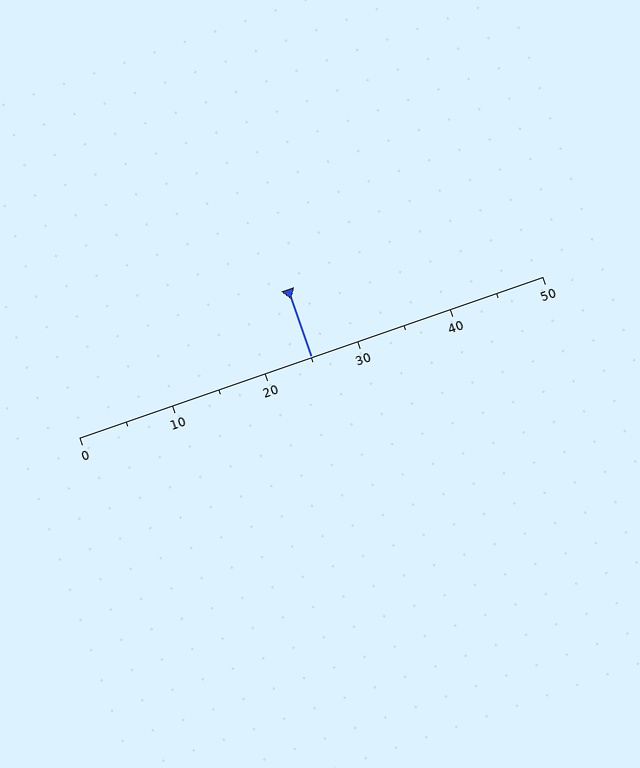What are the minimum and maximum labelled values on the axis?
The axis runs from 0 to 50.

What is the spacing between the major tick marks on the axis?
The major ticks are spaced 10 apart.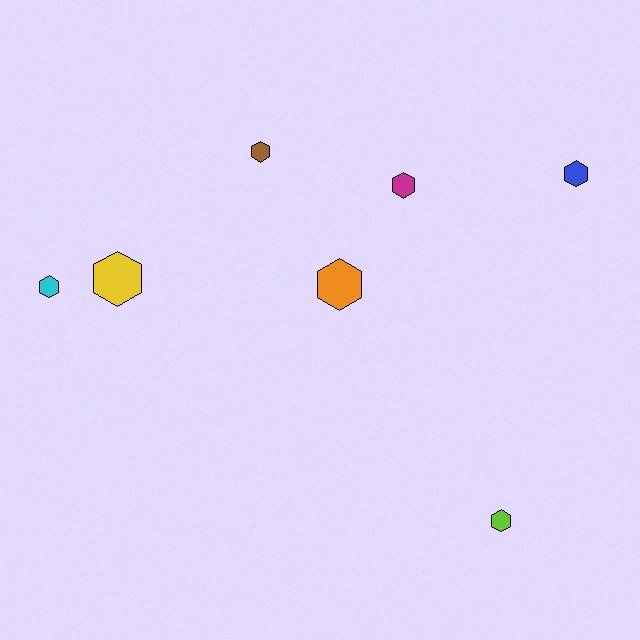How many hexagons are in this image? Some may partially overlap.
There are 7 hexagons.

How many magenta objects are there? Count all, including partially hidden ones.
There is 1 magenta object.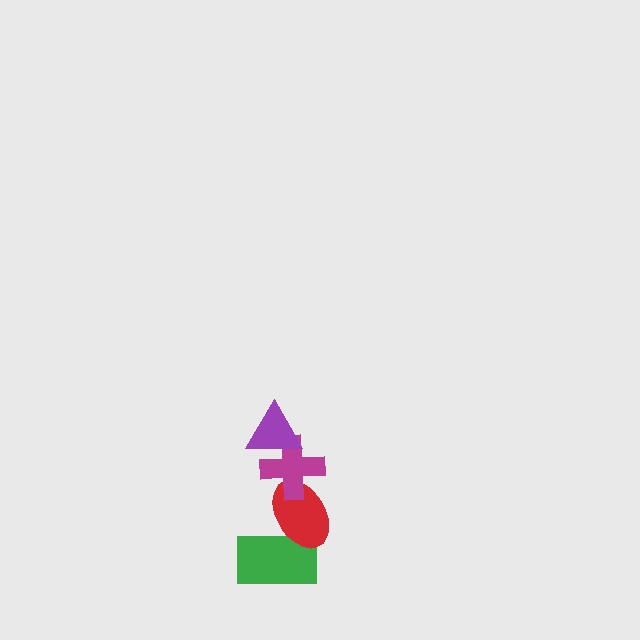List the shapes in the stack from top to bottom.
From top to bottom: the purple triangle, the magenta cross, the red ellipse, the green rectangle.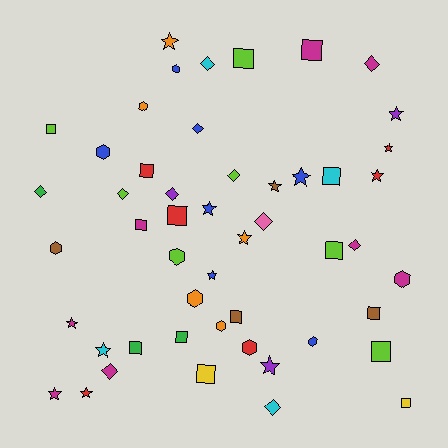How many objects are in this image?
There are 50 objects.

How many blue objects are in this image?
There are 7 blue objects.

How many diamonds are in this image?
There are 11 diamonds.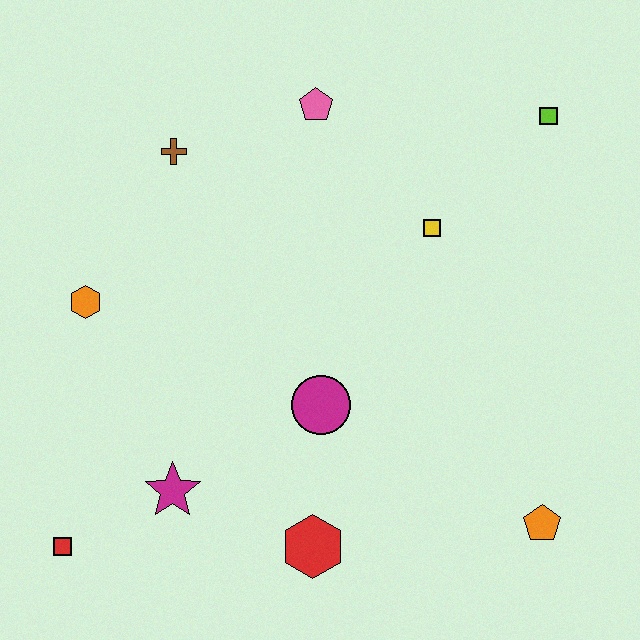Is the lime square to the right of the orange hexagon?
Yes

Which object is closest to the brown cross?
The pink pentagon is closest to the brown cross.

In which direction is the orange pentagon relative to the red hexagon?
The orange pentagon is to the right of the red hexagon.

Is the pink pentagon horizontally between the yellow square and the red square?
Yes